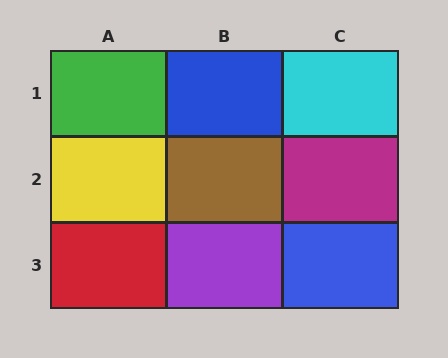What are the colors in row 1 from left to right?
Green, blue, cyan.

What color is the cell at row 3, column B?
Purple.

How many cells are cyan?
1 cell is cyan.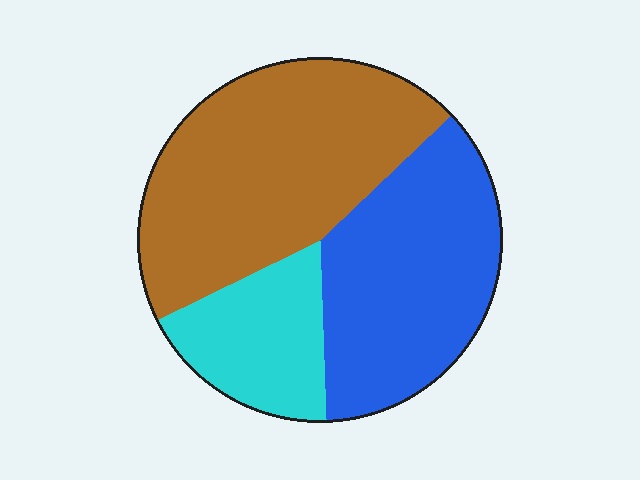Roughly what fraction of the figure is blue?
Blue covers around 35% of the figure.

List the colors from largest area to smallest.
From largest to smallest: brown, blue, cyan.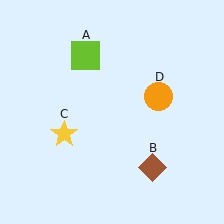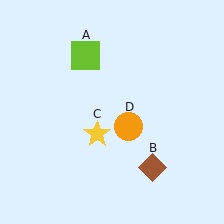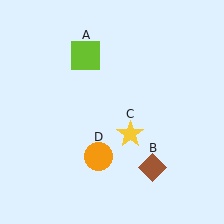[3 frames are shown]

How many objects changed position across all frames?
2 objects changed position: yellow star (object C), orange circle (object D).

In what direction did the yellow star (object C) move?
The yellow star (object C) moved right.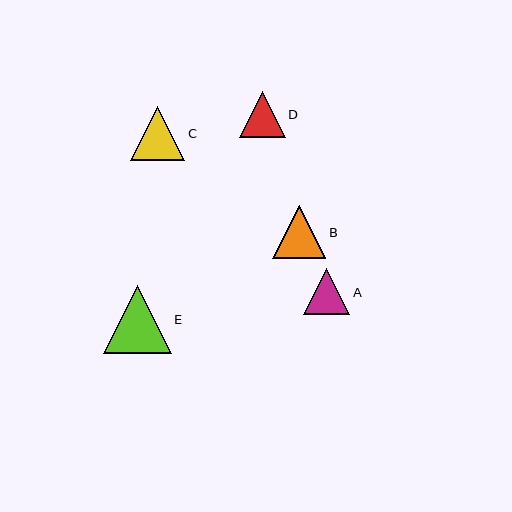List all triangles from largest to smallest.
From largest to smallest: E, C, B, A, D.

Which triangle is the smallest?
Triangle D is the smallest with a size of approximately 46 pixels.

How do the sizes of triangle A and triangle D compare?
Triangle A and triangle D are approximately the same size.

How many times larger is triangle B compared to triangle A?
Triangle B is approximately 1.2 times the size of triangle A.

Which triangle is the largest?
Triangle E is the largest with a size of approximately 68 pixels.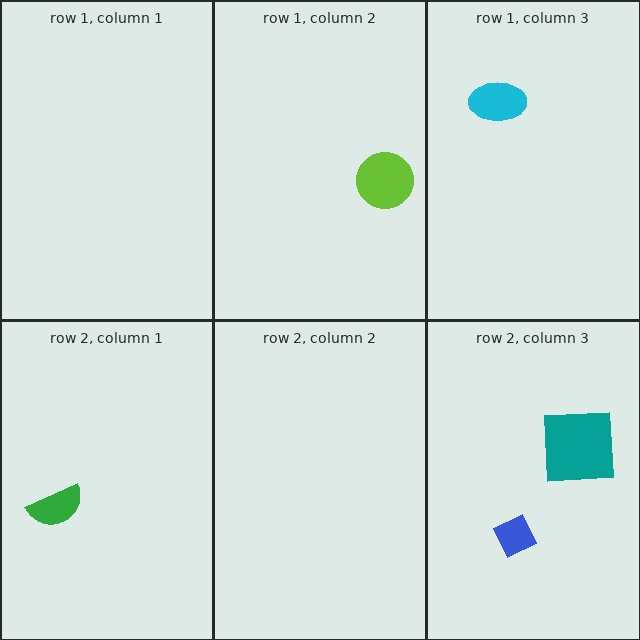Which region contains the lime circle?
The row 1, column 2 region.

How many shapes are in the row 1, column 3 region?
1.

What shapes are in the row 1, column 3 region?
The cyan ellipse.